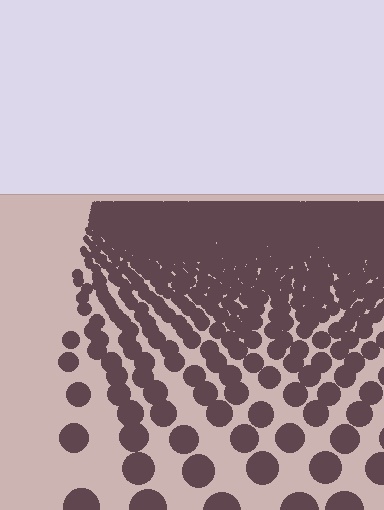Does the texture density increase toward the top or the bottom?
Density increases toward the top.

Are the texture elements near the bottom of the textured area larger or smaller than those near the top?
Larger. Near the bottom, elements are closer to the viewer and appear at a bigger on-screen size.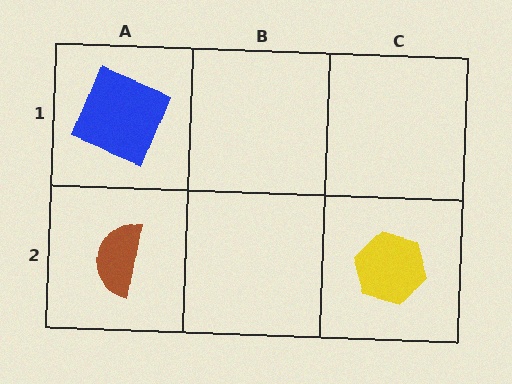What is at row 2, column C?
A yellow hexagon.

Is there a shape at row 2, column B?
No, that cell is empty.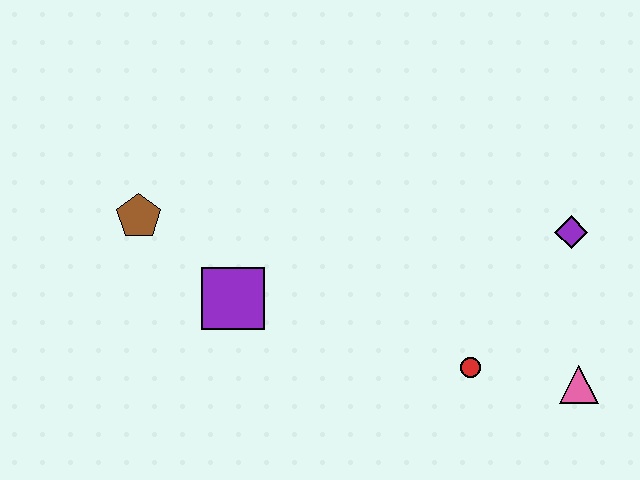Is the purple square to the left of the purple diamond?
Yes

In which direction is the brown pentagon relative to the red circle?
The brown pentagon is to the left of the red circle.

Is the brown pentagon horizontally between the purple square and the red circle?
No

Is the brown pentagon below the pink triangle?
No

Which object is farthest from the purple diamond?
The brown pentagon is farthest from the purple diamond.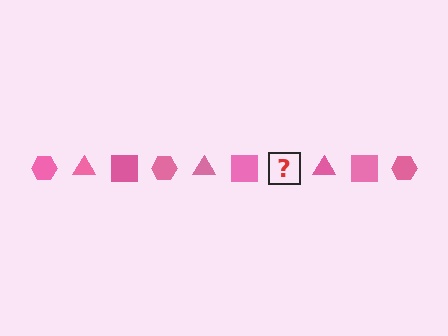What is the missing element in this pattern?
The missing element is a pink hexagon.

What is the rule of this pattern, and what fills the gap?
The rule is that the pattern cycles through hexagon, triangle, square shapes in pink. The gap should be filled with a pink hexagon.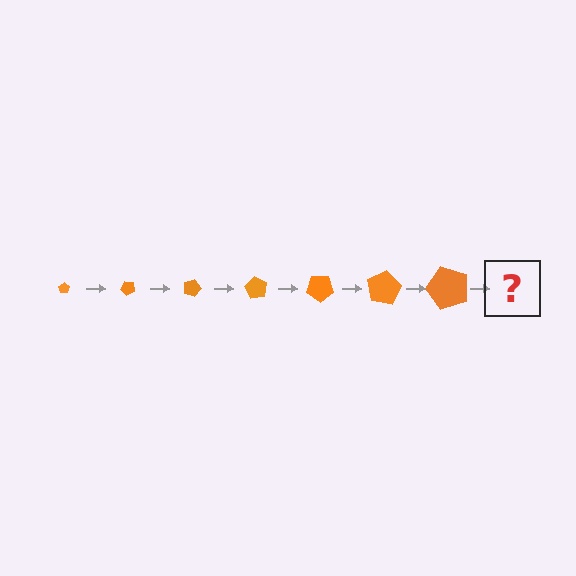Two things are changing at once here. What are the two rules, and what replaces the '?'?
The two rules are that the pentagon grows larger each step and it rotates 45 degrees each step. The '?' should be a pentagon, larger than the previous one and rotated 315 degrees from the start.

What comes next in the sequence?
The next element should be a pentagon, larger than the previous one and rotated 315 degrees from the start.